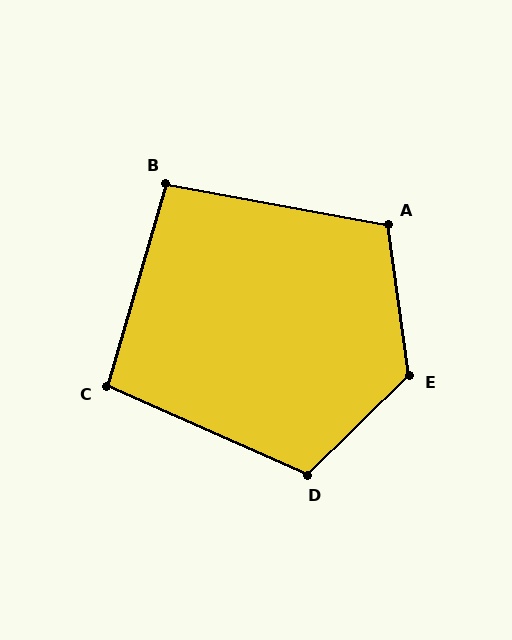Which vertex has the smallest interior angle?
B, at approximately 96 degrees.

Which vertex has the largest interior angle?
E, at approximately 126 degrees.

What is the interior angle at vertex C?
Approximately 98 degrees (obtuse).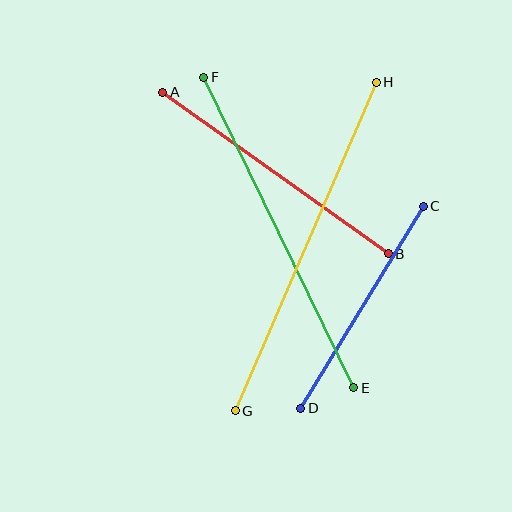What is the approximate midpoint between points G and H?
The midpoint is at approximately (306, 247) pixels.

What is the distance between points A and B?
The distance is approximately 277 pixels.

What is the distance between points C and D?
The distance is approximately 236 pixels.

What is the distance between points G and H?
The distance is approximately 358 pixels.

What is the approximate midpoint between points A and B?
The midpoint is at approximately (275, 173) pixels.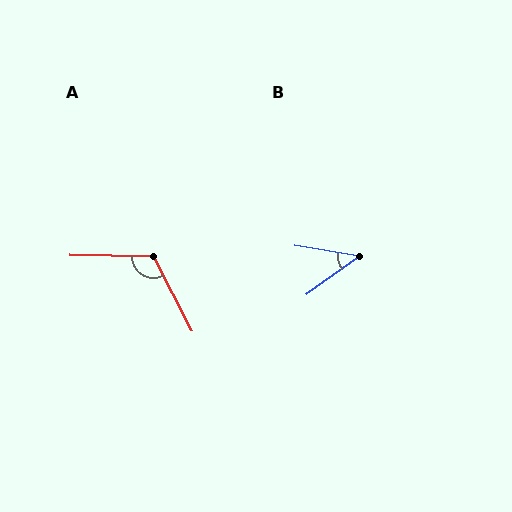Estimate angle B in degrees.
Approximately 46 degrees.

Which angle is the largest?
A, at approximately 118 degrees.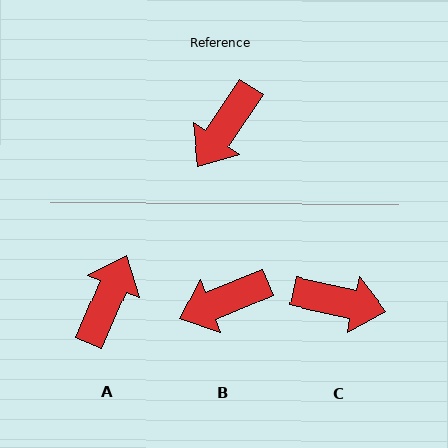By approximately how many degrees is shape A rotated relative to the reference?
Approximately 169 degrees clockwise.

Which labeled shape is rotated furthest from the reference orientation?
A, about 169 degrees away.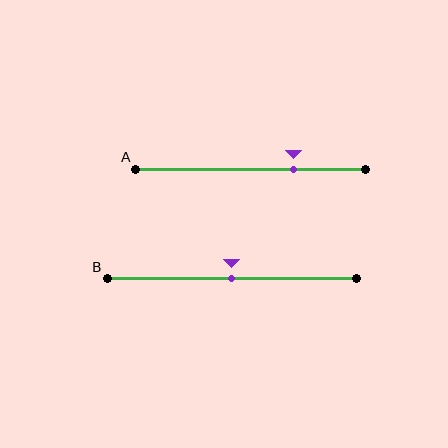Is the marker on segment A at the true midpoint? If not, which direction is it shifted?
No, the marker on segment A is shifted to the right by about 19% of the segment length.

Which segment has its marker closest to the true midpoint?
Segment B has its marker closest to the true midpoint.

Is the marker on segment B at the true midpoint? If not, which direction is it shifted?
Yes, the marker on segment B is at the true midpoint.